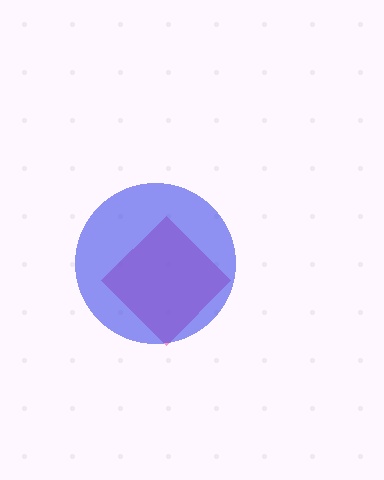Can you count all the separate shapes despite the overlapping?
Yes, there are 2 separate shapes.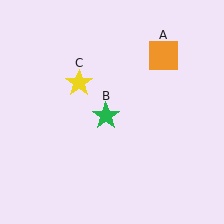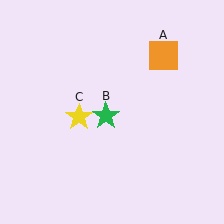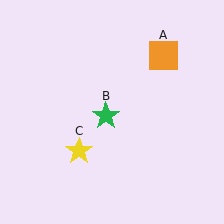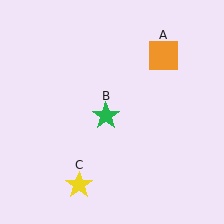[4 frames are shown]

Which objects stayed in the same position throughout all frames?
Orange square (object A) and green star (object B) remained stationary.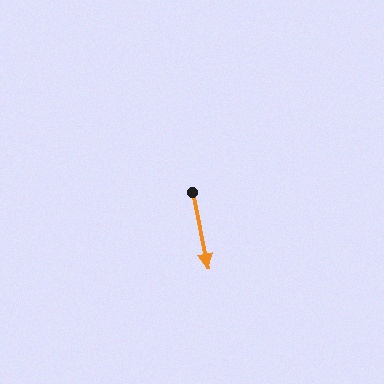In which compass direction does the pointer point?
South.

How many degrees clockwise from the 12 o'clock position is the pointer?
Approximately 168 degrees.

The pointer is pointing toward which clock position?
Roughly 6 o'clock.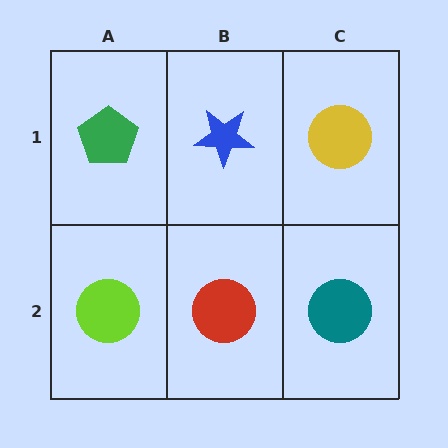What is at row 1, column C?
A yellow circle.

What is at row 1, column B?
A blue star.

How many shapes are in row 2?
3 shapes.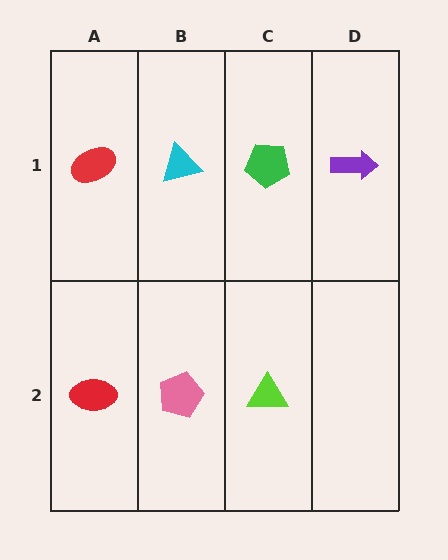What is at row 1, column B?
A cyan triangle.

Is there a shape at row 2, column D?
No, that cell is empty.